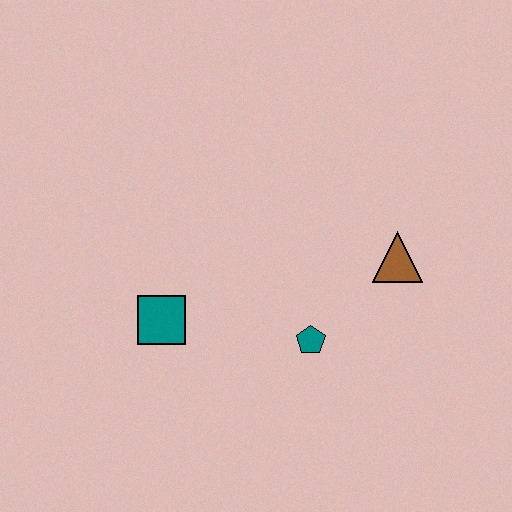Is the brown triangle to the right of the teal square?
Yes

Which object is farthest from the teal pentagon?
The teal square is farthest from the teal pentagon.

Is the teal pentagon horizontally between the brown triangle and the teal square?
Yes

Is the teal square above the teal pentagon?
Yes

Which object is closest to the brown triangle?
The teal pentagon is closest to the brown triangle.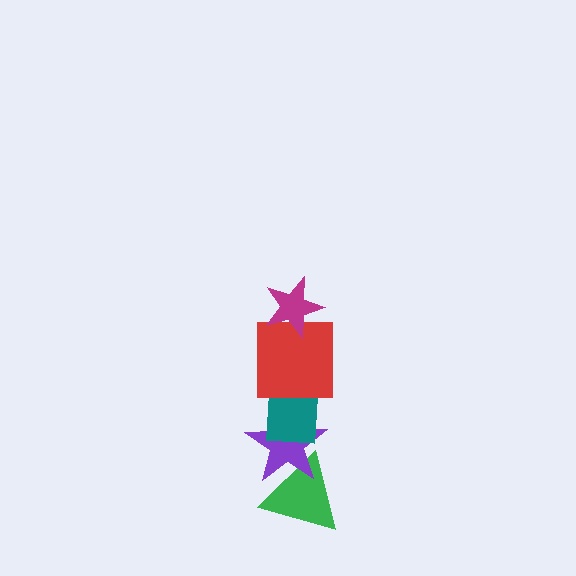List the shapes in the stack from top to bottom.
From top to bottom: the magenta star, the red square, the teal rectangle, the purple star, the green triangle.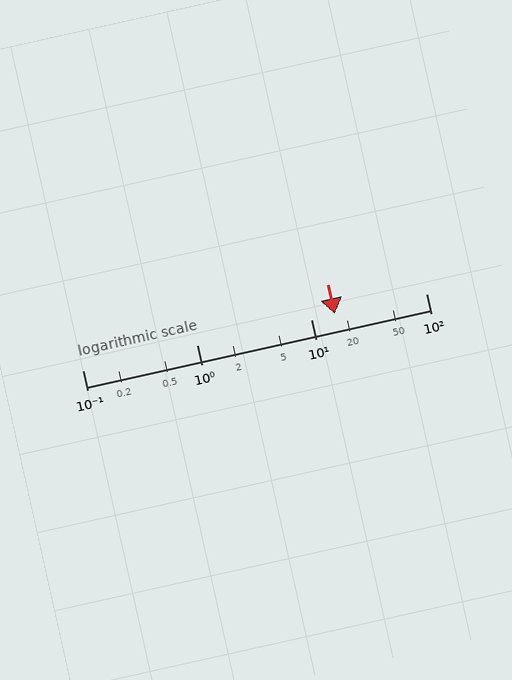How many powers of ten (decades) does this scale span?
The scale spans 3 decades, from 0.1 to 100.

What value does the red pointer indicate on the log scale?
The pointer indicates approximately 16.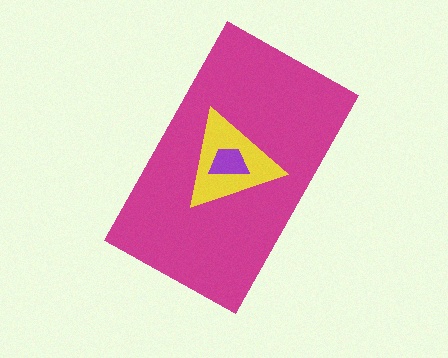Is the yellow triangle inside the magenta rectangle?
Yes.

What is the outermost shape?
The magenta rectangle.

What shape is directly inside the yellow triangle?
The purple trapezoid.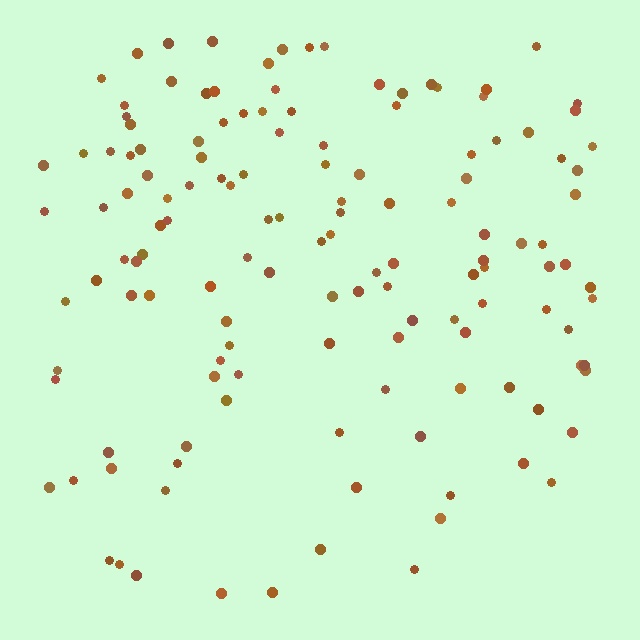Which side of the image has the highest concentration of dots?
The top.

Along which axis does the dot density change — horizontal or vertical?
Vertical.